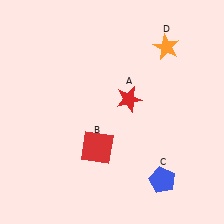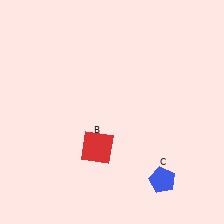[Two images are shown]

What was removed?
The red star (A), the orange star (D) were removed in Image 2.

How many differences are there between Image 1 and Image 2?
There are 2 differences between the two images.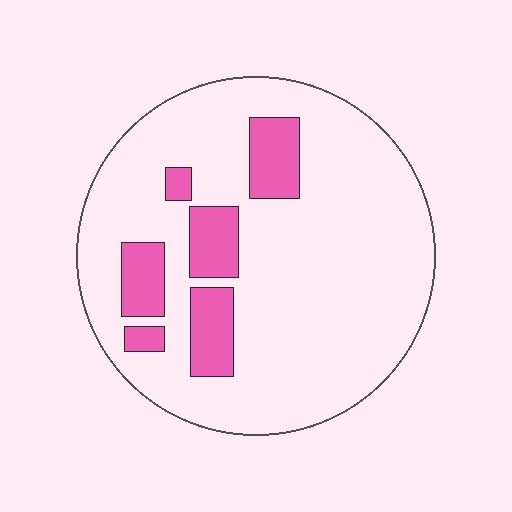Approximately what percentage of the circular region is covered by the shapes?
Approximately 15%.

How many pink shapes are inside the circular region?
6.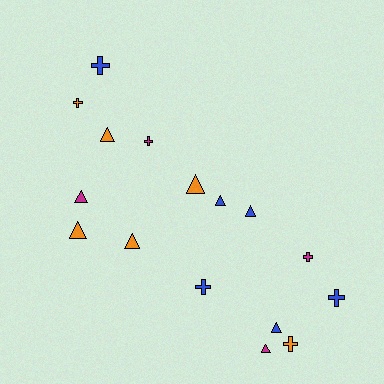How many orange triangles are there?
There are 4 orange triangles.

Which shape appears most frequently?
Triangle, with 9 objects.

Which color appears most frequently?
Orange, with 6 objects.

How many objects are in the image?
There are 16 objects.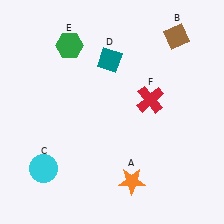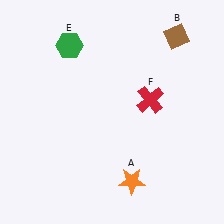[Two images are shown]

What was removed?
The teal diamond (D), the cyan circle (C) were removed in Image 2.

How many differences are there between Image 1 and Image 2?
There are 2 differences between the two images.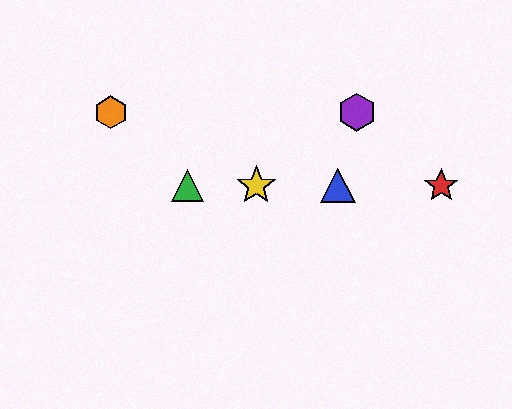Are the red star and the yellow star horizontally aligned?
Yes, both are at y≈186.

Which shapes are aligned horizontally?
The red star, the blue triangle, the green triangle, the yellow star are aligned horizontally.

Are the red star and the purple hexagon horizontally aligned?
No, the red star is at y≈186 and the purple hexagon is at y≈112.